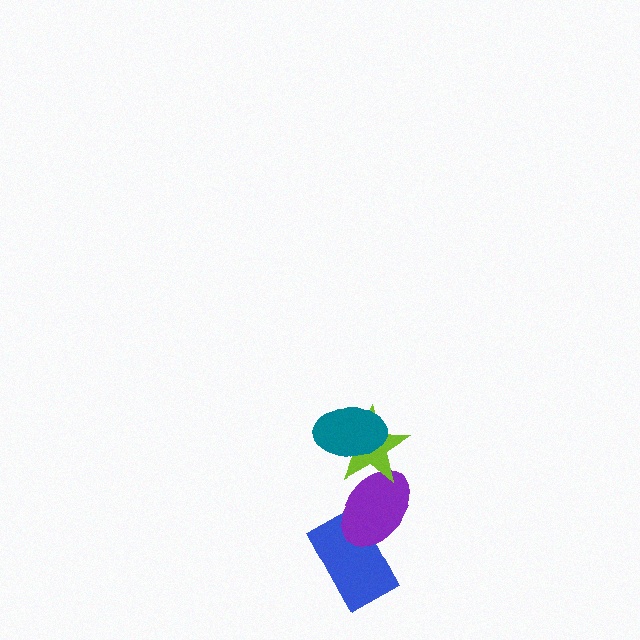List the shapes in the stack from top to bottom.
From top to bottom: the teal ellipse, the lime star, the purple ellipse, the blue rectangle.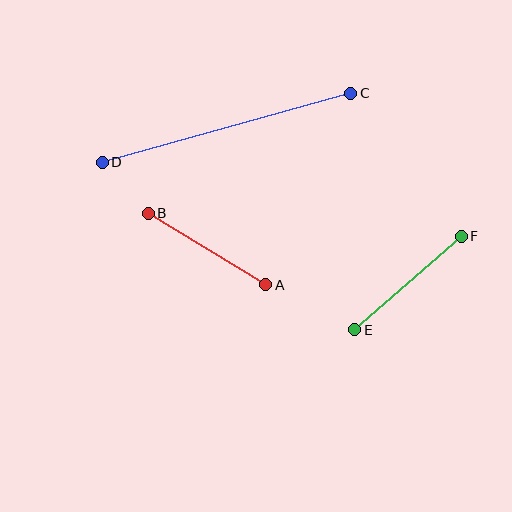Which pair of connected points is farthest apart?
Points C and D are farthest apart.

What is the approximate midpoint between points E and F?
The midpoint is at approximately (408, 283) pixels.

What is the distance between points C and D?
The distance is approximately 258 pixels.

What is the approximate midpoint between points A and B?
The midpoint is at approximately (207, 249) pixels.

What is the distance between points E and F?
The distance is approximately 142 pixels.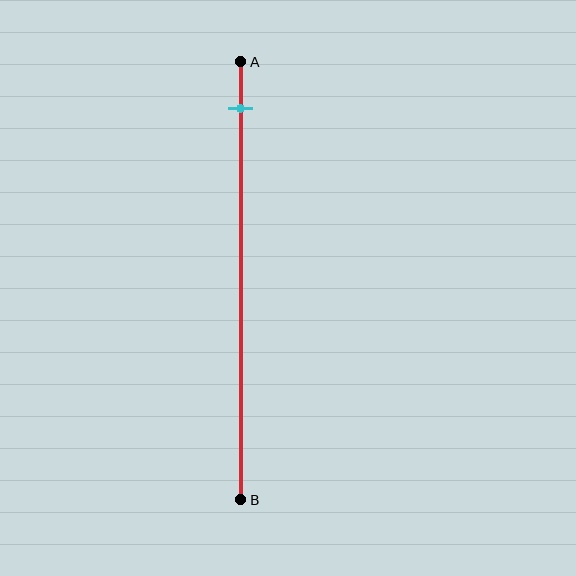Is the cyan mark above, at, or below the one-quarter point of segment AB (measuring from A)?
The cyan mark is above the one-quarter point of segment AB.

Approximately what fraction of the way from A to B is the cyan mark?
The cyan mark is approximately 10% of the way from A to B.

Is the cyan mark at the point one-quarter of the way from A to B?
No, the mark is at about 10% from A, not at the 25% one-quarter point.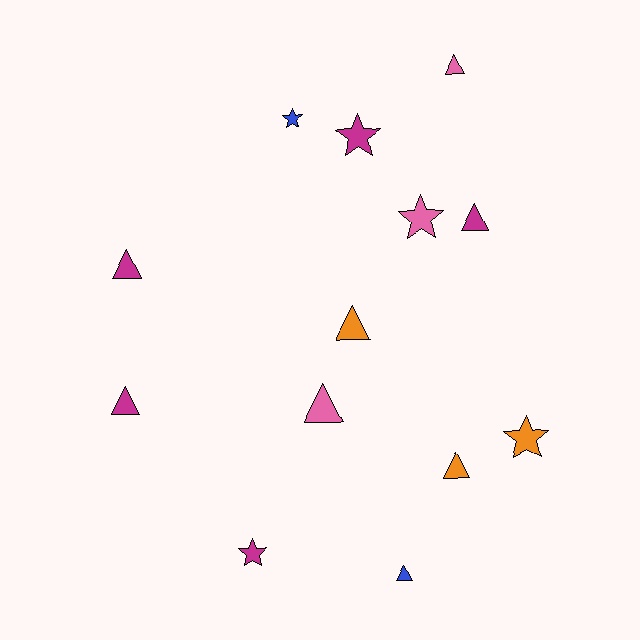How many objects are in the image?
There are 13 objects.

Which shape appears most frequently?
Triangle, with 8 objects.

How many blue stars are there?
There is 1 blue star.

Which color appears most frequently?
Magenta, with 5 objects.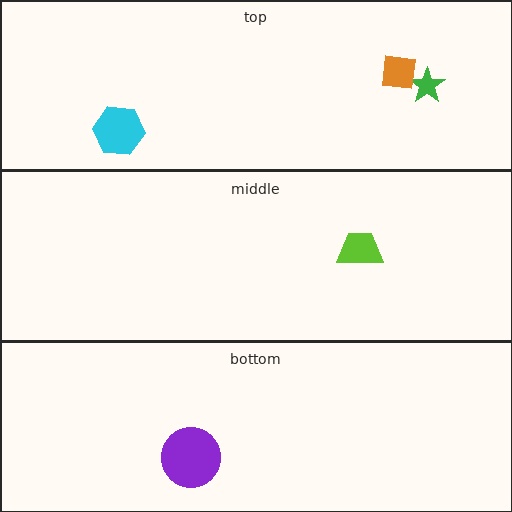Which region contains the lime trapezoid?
The middle region.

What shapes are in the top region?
The green star, the cyan hexagon, the orange square.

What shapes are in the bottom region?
The purple circle.